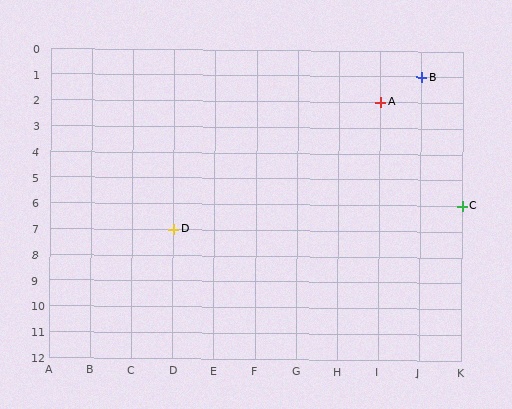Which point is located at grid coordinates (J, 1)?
Point B is at (J, 1).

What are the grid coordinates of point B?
Point B is at grid coordinates (J, 1).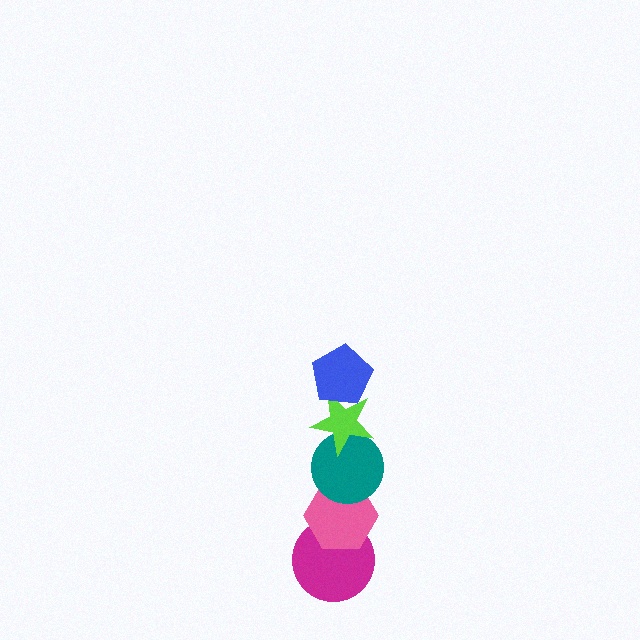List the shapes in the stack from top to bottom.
From top to bottom: the blue pentagon, the lime star, the teal circle, the pink hexagon, the magenta circle.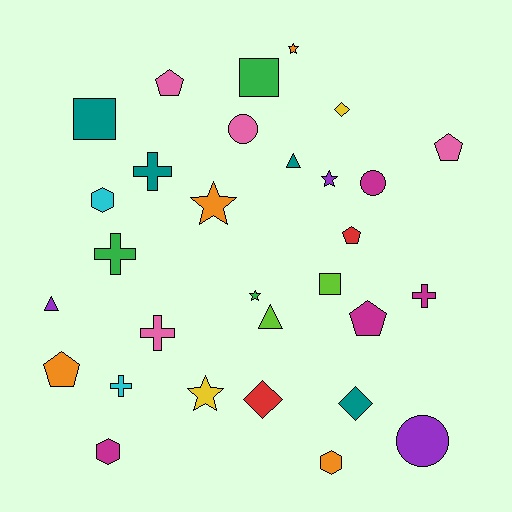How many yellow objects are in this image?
There are 2 yellow objects.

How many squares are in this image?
There are 3 squares.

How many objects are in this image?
There are 30 objects.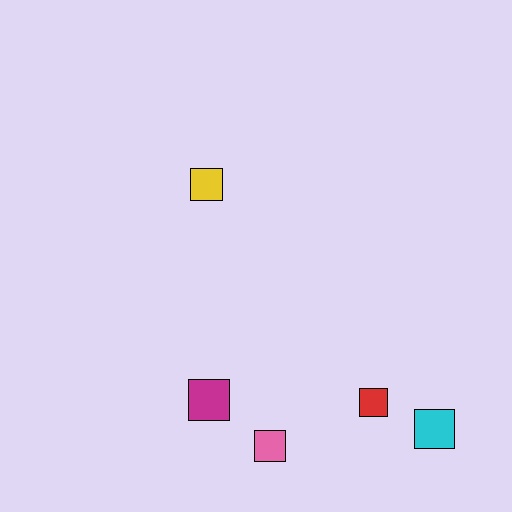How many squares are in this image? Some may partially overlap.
There are 5 squares.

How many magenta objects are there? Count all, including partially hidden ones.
There is 1 magenta object.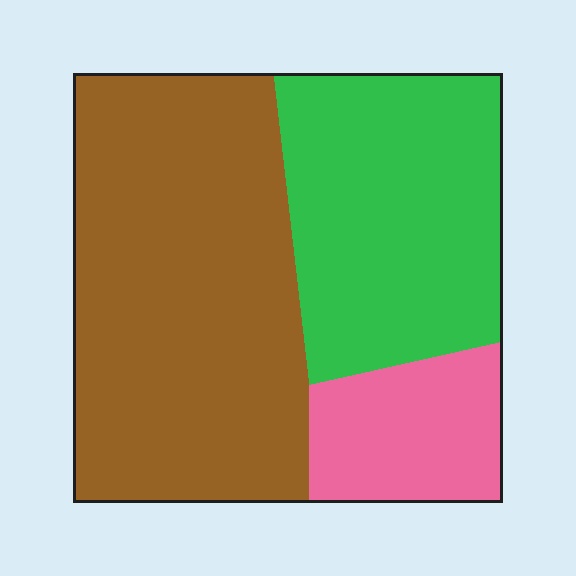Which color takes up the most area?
Brown, at roughly 50%.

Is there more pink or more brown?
Brown.